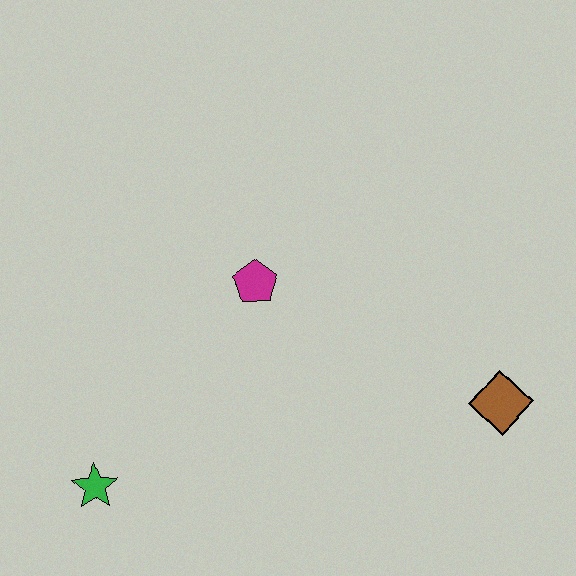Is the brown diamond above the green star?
Yes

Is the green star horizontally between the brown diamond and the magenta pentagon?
No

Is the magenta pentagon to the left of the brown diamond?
Yes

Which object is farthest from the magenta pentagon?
The brown diamond is farthest from the magenta pentagon.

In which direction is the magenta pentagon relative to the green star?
The magenta pentagon is above the green star.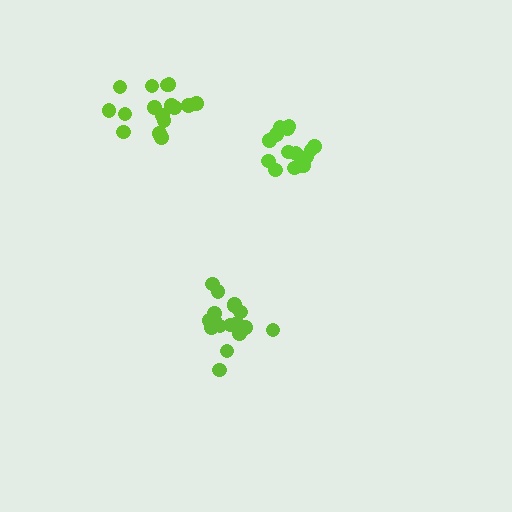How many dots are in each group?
Group 1: 16 dots, Group 2: 17 dots, Group 3: 16 dots (49 total).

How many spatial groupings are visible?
There are 3 spatial groupings.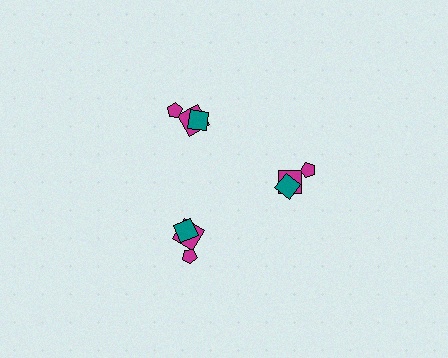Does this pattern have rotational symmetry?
Yes, this pattern has 3-fold rotational symmetry. It looks the same after rotating 120 degrees around the center.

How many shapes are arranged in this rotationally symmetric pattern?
There are 9 shapes, arranged in 3 groups of 3.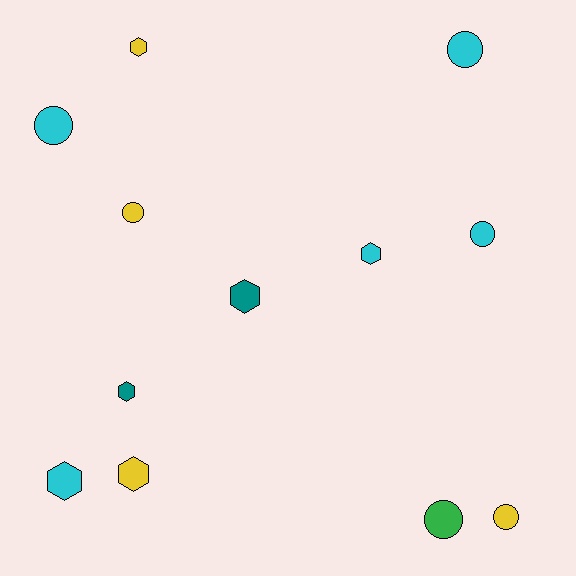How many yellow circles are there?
There are 2 yellow circles.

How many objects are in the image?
There are 12 objects.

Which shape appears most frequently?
Circle, with 6 objects.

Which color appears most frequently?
Cyan, with 5 objects.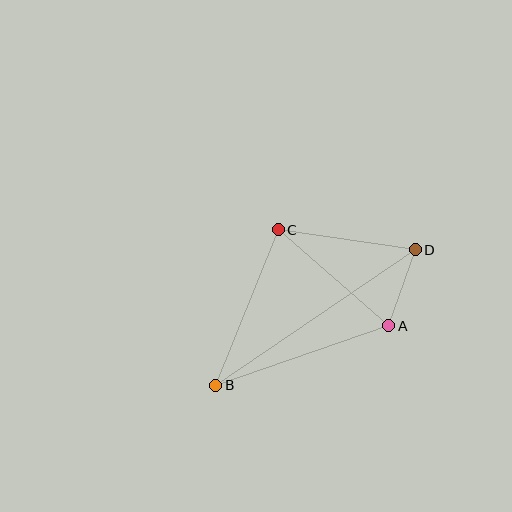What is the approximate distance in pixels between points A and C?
The distance between A and C is approximately 146 pixels.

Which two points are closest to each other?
Points A and D are closest to each other.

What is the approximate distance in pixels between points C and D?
The distance between C and D is approximately 138 pixels.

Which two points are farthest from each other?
Points B and D are farthest from each other.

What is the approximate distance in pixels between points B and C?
The distance between B and C is approximately 168 pixels.